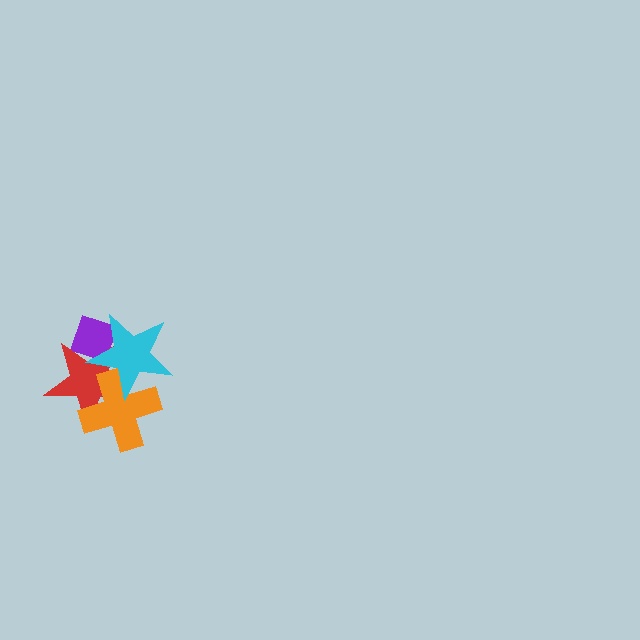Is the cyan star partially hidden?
No, no other shape covers it.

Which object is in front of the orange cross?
The cyan star is in front of the orange cross.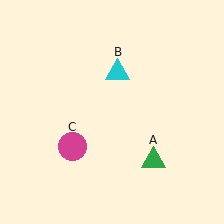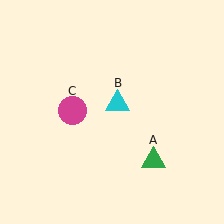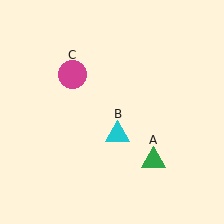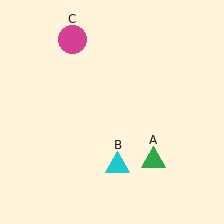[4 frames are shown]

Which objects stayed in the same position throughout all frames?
Green triangle (object A) remained stationary.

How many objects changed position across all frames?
2 objects changed position: cyan triangle (object B), magenta circle (object C).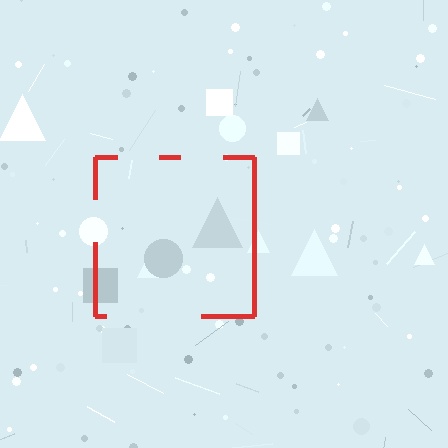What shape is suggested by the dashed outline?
The dashed outline suggests a square.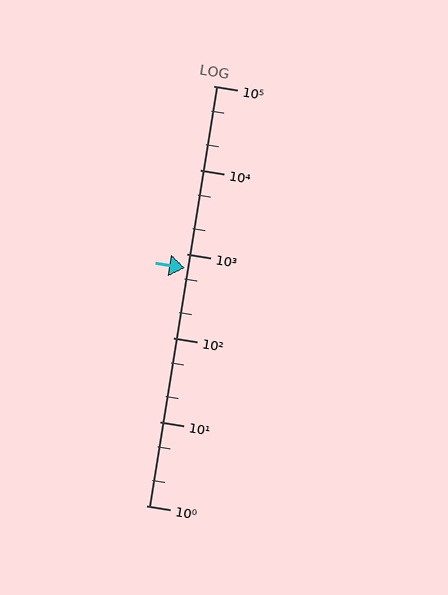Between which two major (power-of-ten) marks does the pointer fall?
The pointer is between 100 and 1000.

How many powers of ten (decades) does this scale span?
The scale spans 5 decades, from 1 to 100000.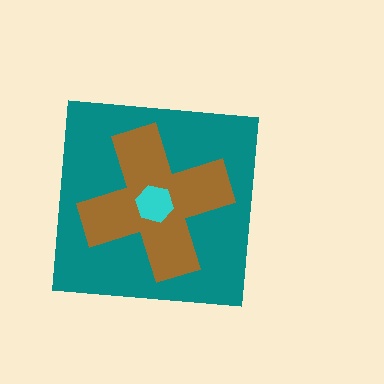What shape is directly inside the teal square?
The brown cross.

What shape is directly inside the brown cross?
The cyan hexagon.